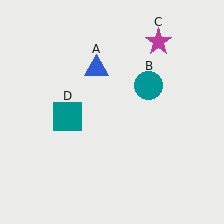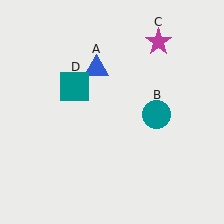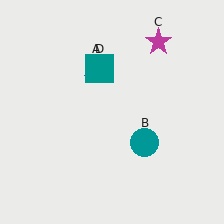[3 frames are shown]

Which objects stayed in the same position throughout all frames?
Blue triangle (object A) and magenta star (object C) remained stationary.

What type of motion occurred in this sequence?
The teal circle (object B), teal square (object D) rotated clockwise around the center of the scene.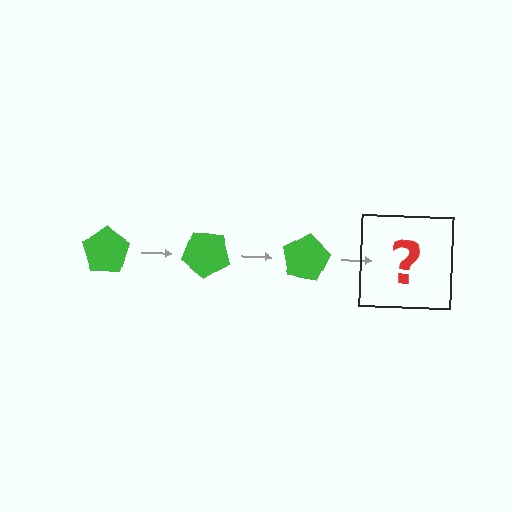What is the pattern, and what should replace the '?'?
The pattern is that the pentagon rotates 40 degrees each step. The '?' should be a green pentagon rotated 120 degrees.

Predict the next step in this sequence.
The next step is a green pentagon rotated 120 degrees.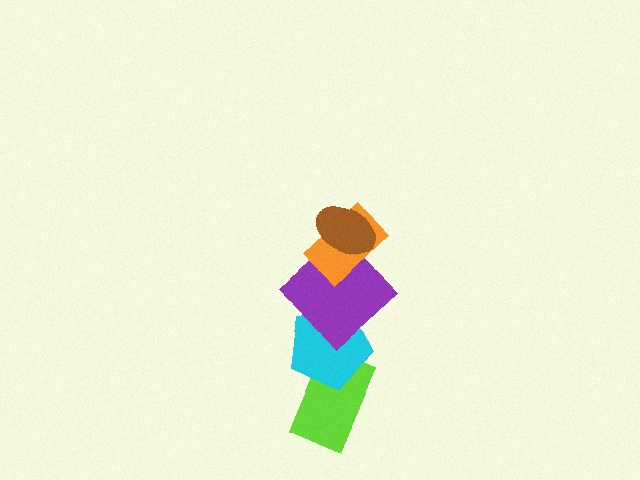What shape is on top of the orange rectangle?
The brown ellipse is on top of the orange rectangle.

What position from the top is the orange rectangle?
The orange rectangle is 2nd from the top.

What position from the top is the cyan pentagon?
The cyan pentagon is 4th from the top.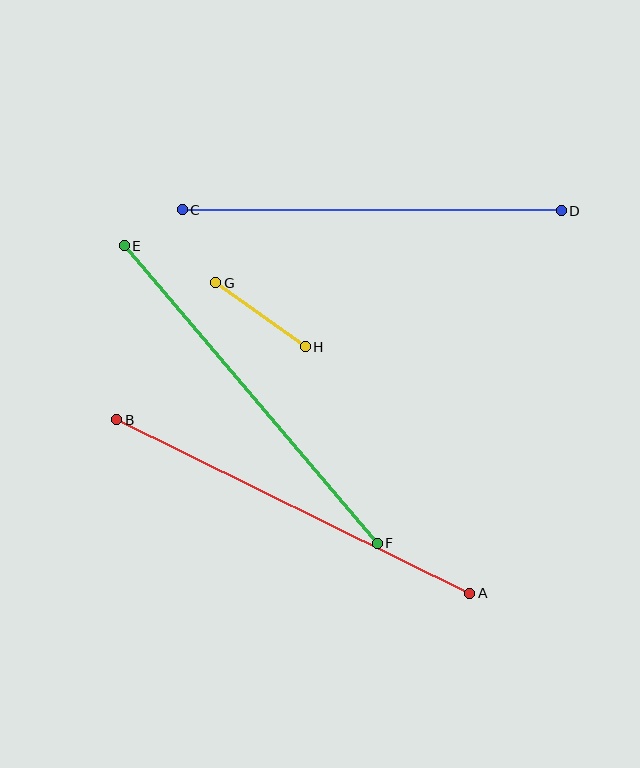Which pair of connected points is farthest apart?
Points A and B are farthest apart.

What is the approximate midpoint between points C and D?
The midpoint is at approximately (372, 210) pixels.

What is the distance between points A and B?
The distance is approximately 393 pixels.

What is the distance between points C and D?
The distance is approximately 379 pixels.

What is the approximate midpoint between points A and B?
The midpoint is at approximately (293, 507) pixels.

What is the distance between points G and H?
The distance is approximately 110 pixels.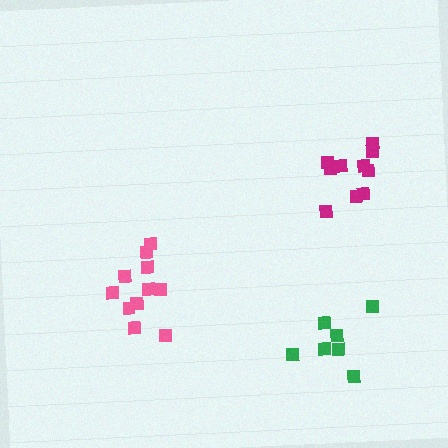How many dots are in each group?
Group 1: 11 dots, Group 2: 10 dots, Group 3: 7 dots (28 total).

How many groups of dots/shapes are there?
There are 3 groups.